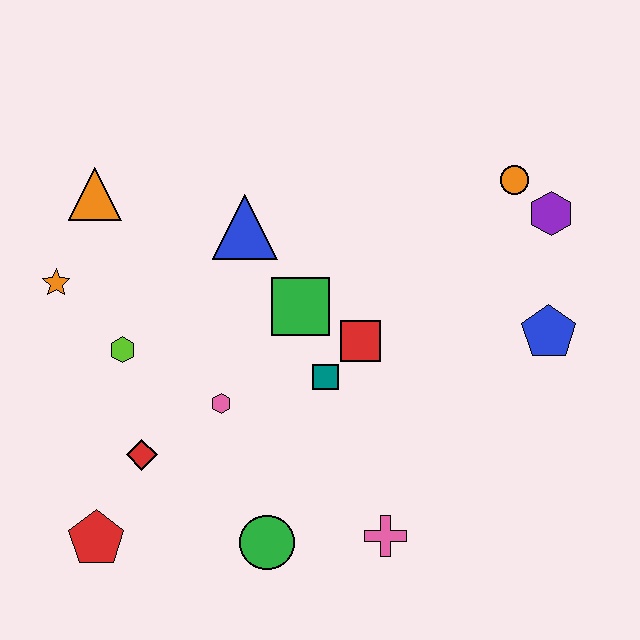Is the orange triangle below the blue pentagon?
No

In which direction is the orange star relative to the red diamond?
The orange star is above the red diamond.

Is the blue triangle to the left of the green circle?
Yes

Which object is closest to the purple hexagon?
The orange circle is closest to the purple hexagon.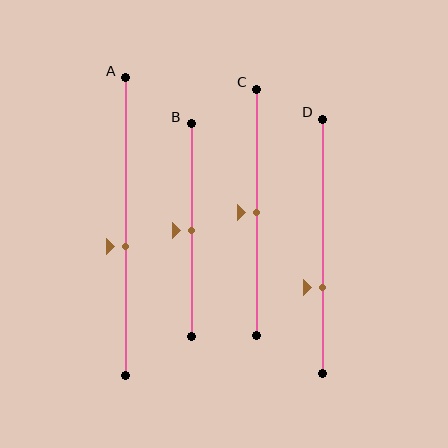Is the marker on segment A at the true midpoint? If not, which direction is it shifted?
No, the marker on segment A is shifted downward by about 7% of the segment length.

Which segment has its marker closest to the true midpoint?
Segment B has its marker closest to the true midpoint.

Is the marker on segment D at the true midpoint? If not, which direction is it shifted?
No, the marker on segment D is shifted downward by about 16% of the segment length.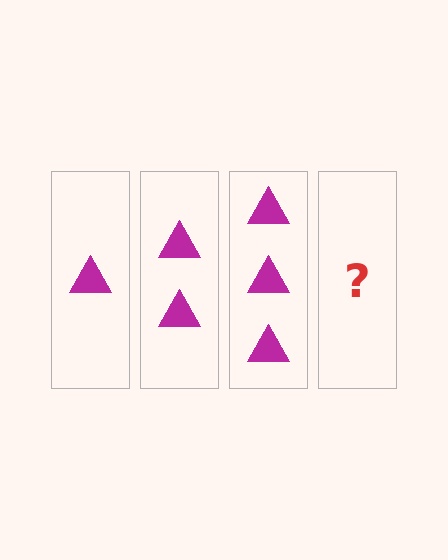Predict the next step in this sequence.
The next step is 4 triangles.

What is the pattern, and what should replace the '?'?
The pattern is that each step adds one more triangle. The '?' should be 4 triangles.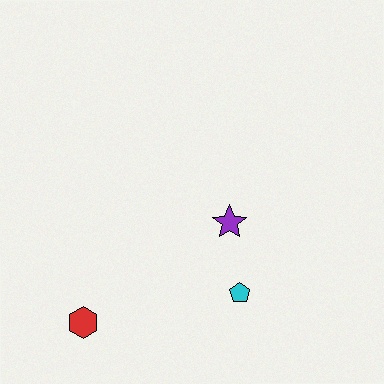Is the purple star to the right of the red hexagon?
Yes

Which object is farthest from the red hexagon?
The purple star is farthest from the red hexagon.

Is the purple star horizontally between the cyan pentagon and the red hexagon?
Yes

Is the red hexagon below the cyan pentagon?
Yes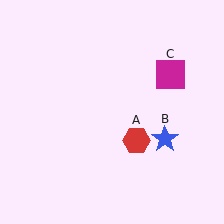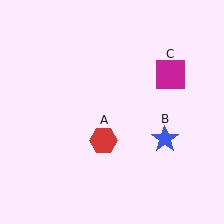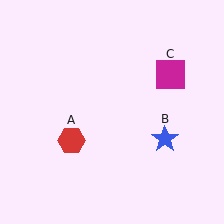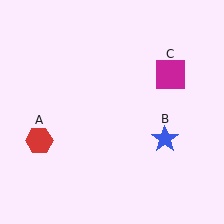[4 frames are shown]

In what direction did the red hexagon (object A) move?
The red hexagon (object A) moved left.